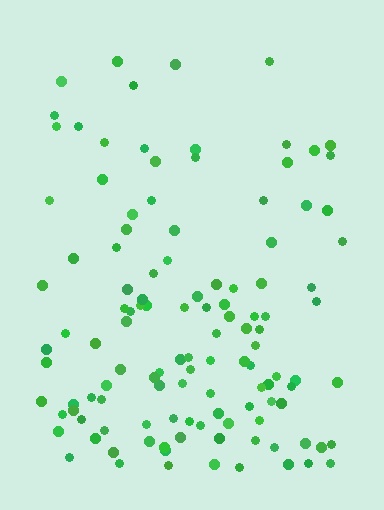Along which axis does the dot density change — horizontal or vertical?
Vertical.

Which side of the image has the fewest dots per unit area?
The top.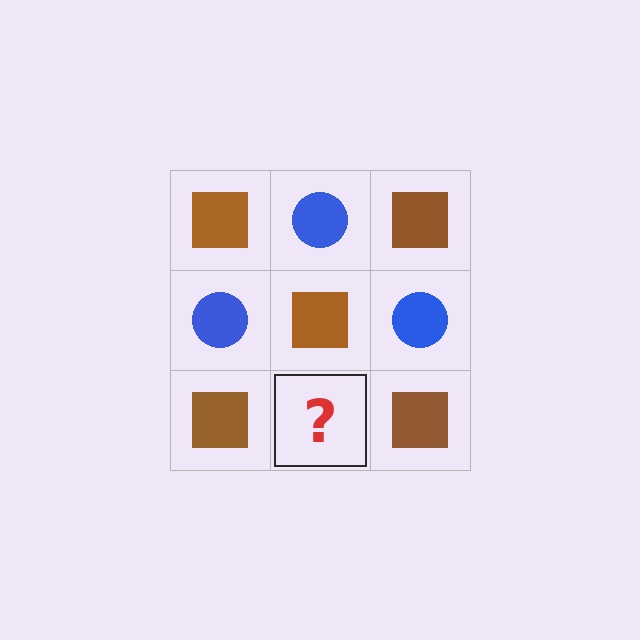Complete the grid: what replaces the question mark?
The question mark should be replaced with a blue circle.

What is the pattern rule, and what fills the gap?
The rule is that it alternates brown square and blue circle in a checkerboard pattern. The gap should be filled with a blue circle.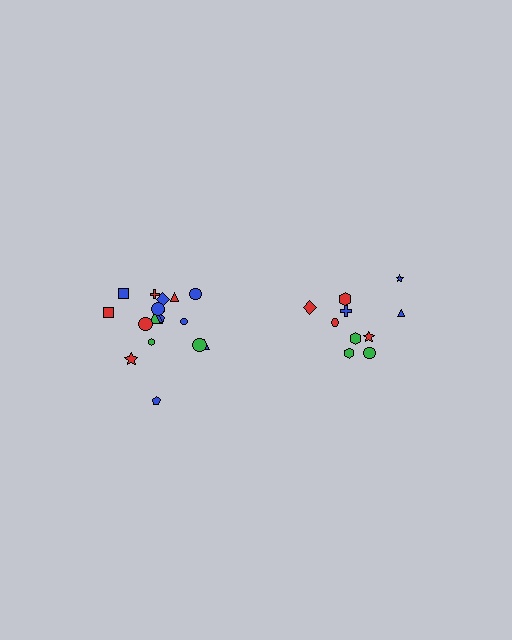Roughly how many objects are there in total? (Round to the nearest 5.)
Roughly 30 objects in total.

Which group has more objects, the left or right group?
The left group.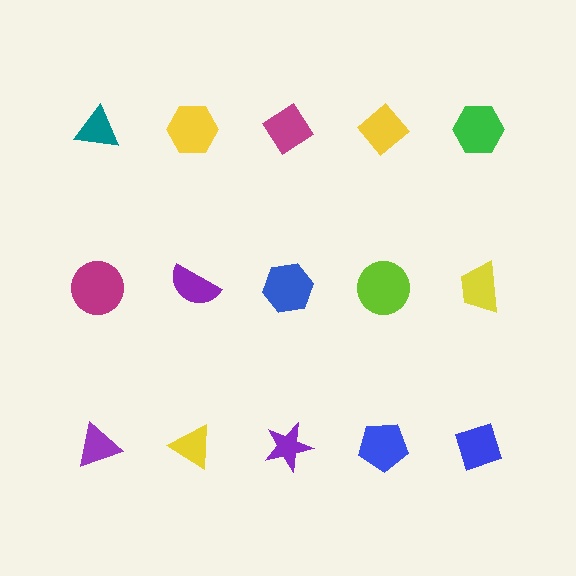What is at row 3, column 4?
A blue pentagon.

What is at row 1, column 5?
A green hexagon.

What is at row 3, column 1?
A purple triangle.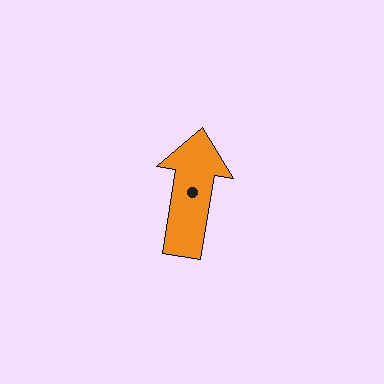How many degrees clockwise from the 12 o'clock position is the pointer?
Approximately 9 degrees.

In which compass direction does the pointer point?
North.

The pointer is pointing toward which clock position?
Roughly 12 o'clock.